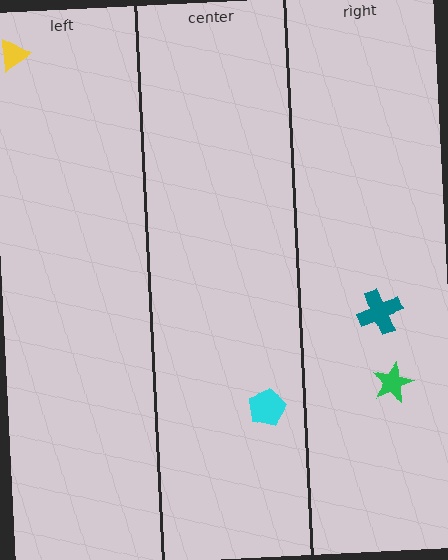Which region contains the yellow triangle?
The left region.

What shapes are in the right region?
The green star, the teal cross.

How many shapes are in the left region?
1.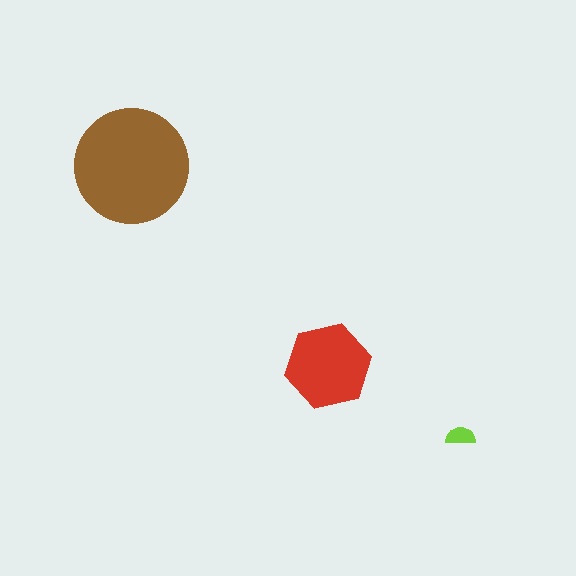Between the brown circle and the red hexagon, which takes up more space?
The brown circle.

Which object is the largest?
The brown circle.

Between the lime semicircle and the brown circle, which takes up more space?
The brown circle.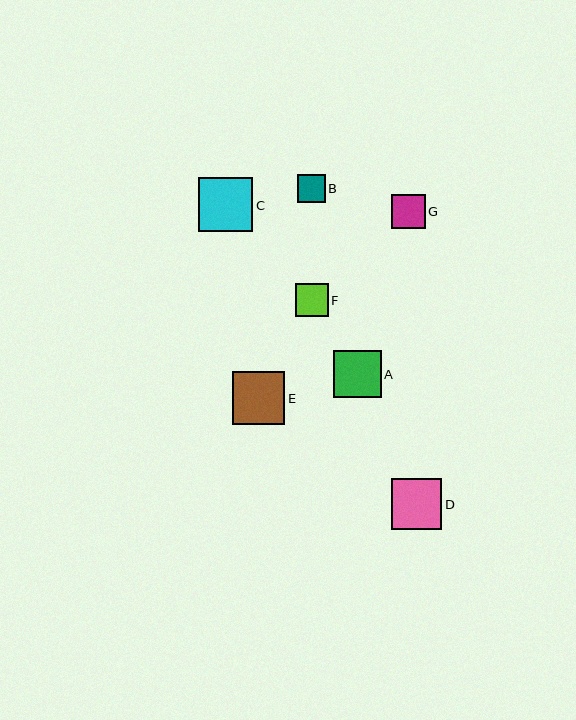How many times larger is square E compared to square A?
Square E is approximately 1.1 times the size of square A.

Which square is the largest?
Square C is the largest with a size of approximately 55 pixels.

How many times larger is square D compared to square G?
Square D is approximately 1.5 times the size of square G.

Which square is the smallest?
Square B is the smallest with a size of approximately 28 pixels.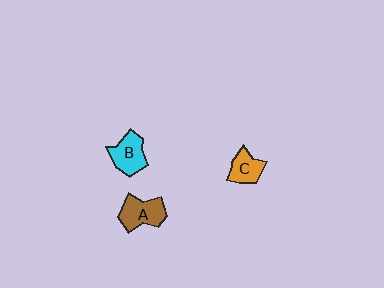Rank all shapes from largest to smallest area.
From largest to smallest: A (brown), B (cyan), C (orange).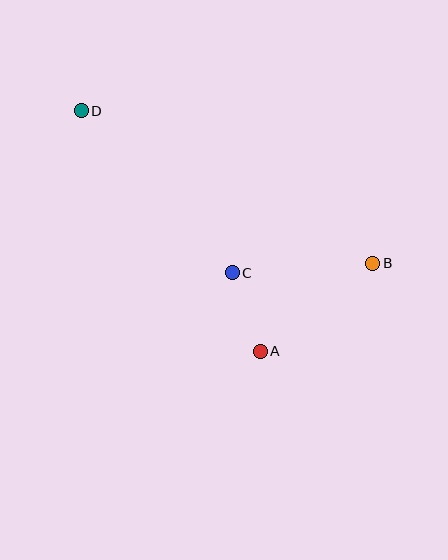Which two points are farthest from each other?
Points B and D are farthest from each other.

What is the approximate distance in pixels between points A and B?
The distance between A and B is approximately 143 pixels.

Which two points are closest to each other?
Points A and C are closest to each other.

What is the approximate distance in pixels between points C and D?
The distance between C and D is approximately 221 pixels.